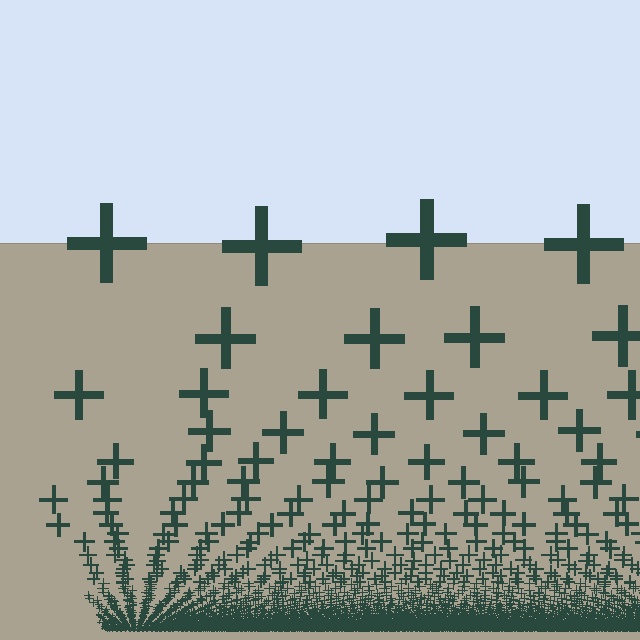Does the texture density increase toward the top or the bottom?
Density increases toward the bottom.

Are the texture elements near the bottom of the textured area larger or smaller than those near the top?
Smaller. The gradient is inverted — elements near the bottom are smaller and denser.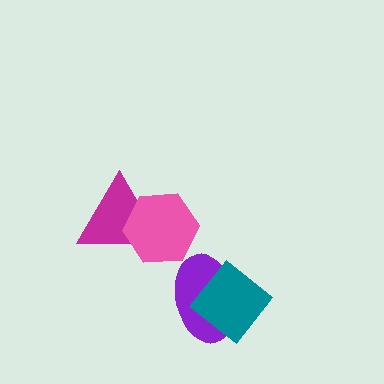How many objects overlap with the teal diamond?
1 object overlaps with the teal diamond.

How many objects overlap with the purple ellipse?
1 object overlaps with the purple ellipse.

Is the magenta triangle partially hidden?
Yes, it is partially covered by another shape.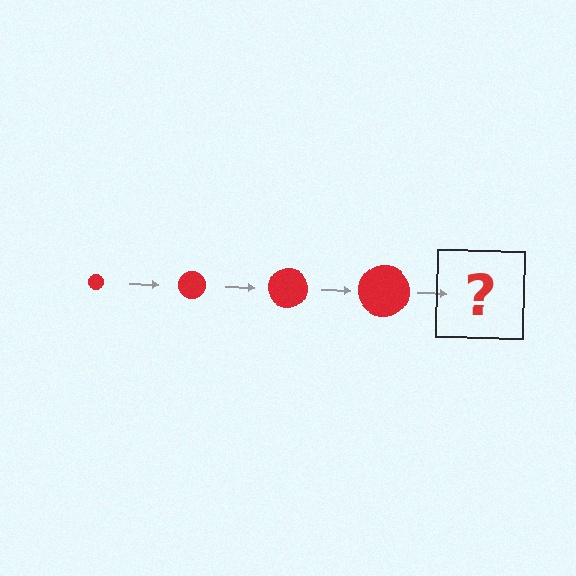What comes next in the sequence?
The next element should be a red circle, larger than the previous one.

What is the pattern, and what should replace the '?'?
The pattern is that the circle gets progressively larger each step. The '?' should be a red circle, larger than the previous one.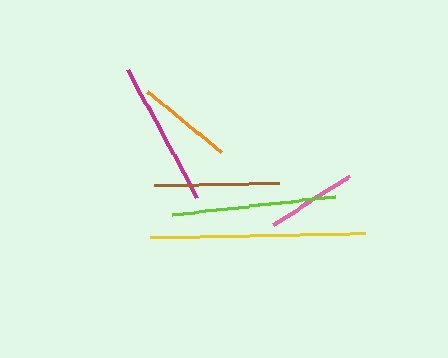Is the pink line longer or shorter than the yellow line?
The yellow line is longer than the pink line.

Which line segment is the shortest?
The pink line is the shortest at approximately 90 pixels.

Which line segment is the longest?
The yellow line is the longest at approximately 215 pixels.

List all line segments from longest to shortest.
From longest to shortest: yellow, lime, magenta, brown, orange, pink.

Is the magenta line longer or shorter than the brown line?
The magenta line is longer than the brown line.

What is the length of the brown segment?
The brown segment is approximately 125 pixels long.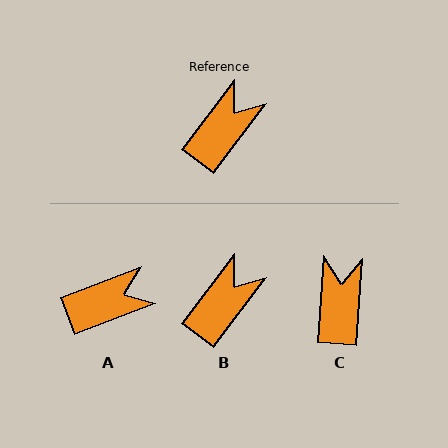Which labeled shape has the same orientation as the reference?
B.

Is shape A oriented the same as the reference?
No, it is off by about 32 degrees.